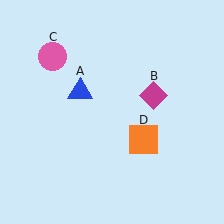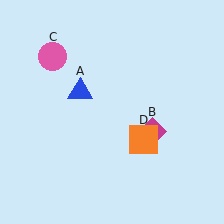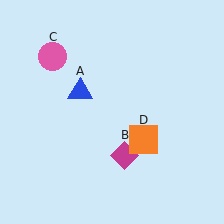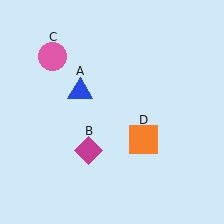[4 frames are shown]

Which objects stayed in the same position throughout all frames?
Blue triangle (object A) and pink circle (object C) and orange square (object D) remained stationary.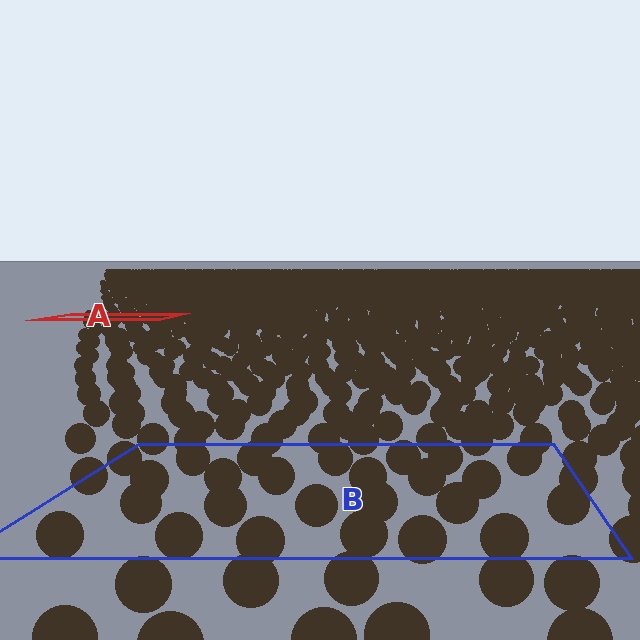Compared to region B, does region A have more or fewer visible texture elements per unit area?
Region A has more texture elements per unit area — they are packed more densely because it is farther away.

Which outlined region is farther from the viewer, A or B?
Region A is farther from the viewer — the texture elements inside it appear smaller and more densely packed.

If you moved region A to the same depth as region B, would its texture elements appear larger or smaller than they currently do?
They would appear larger. At a closer depth, the same texture elements are projected at a bigger on-screen size.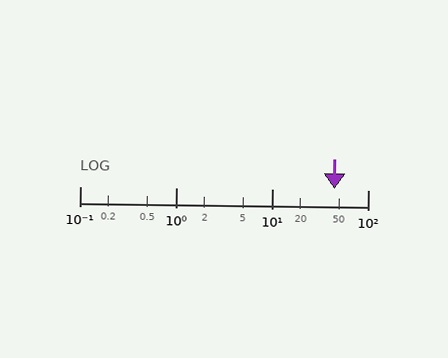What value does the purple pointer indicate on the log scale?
The pointer indicates approximately 45.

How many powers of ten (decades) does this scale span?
The scale spans 3 decades, from 0.1 to 100.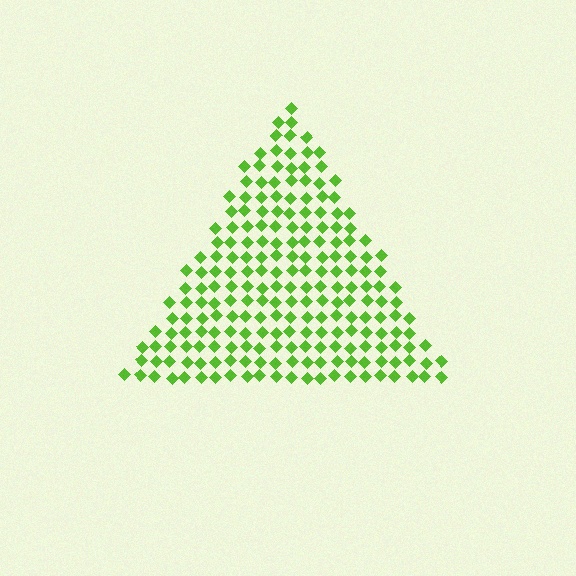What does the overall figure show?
The overall figure shows a triangle.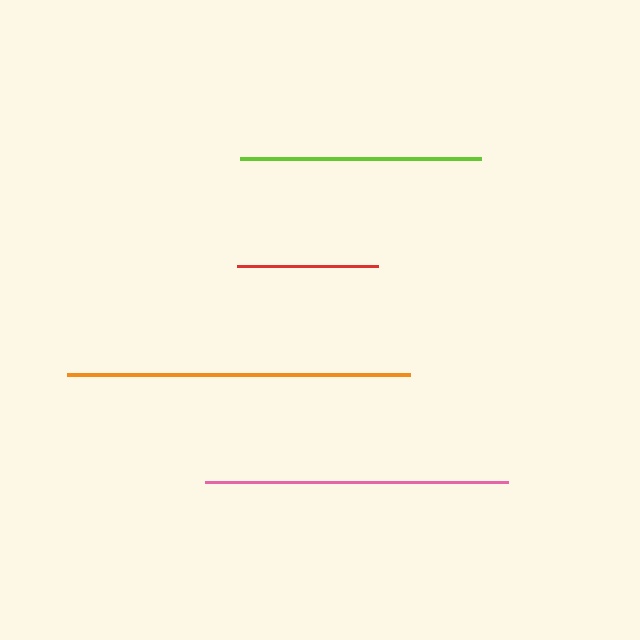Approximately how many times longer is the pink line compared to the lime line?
The pink line is approximately 1.3 times the length of the lime line.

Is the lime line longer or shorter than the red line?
The lime line is longer than the red line.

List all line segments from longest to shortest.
From longest to shortest: orange, pink, lime, red.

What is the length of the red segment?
The red segment is approximately 141 pixels long.